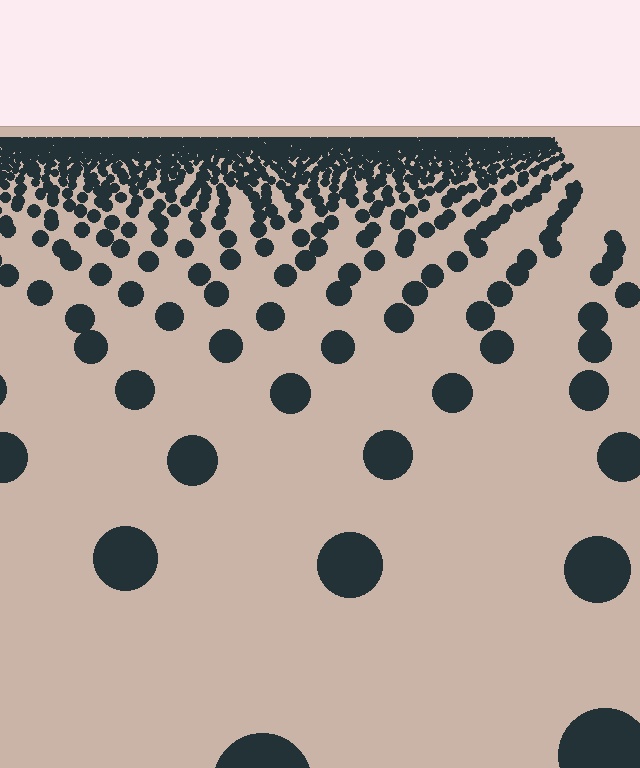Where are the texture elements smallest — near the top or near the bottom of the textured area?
Near the top.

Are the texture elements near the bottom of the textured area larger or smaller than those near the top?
Larger. Near the bottom, elements are closer to the viewer and appear at a bigger on-screen size.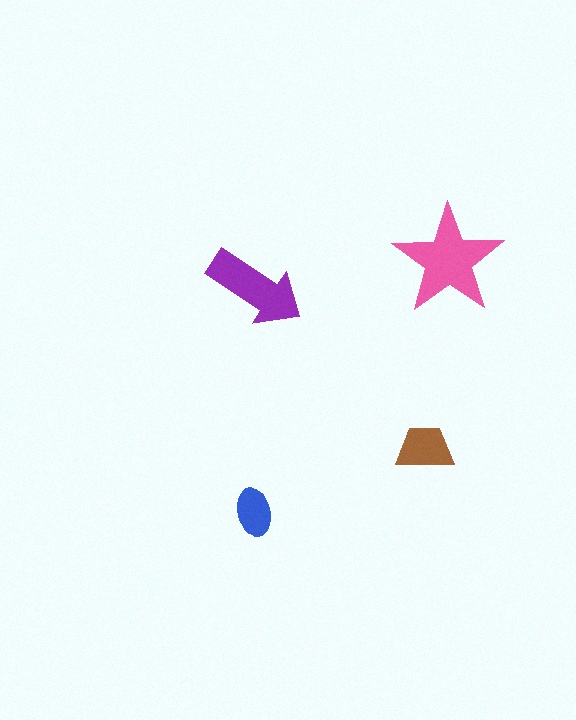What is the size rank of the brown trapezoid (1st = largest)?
3rd.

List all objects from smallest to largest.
The blue ellipse, the brown trapezoid, the purple arrow, the pink star.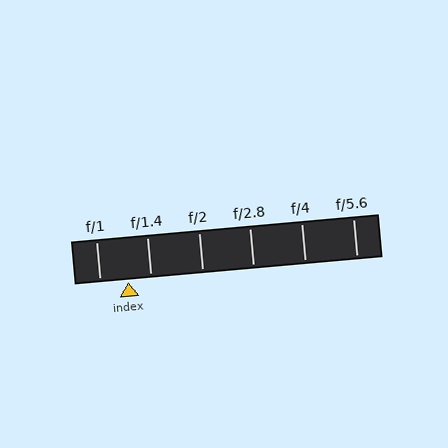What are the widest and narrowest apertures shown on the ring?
The widest aperture shown is f/1 and the narrowest is f/5.6.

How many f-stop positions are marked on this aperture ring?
There are 6 f-stop positions marked.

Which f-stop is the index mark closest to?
The index mark is closest to f/1.4.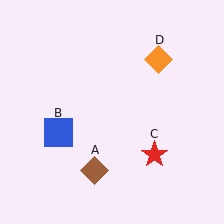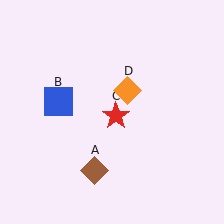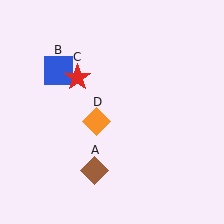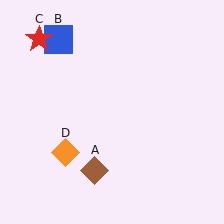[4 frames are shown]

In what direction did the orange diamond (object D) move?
The orange diamond (object D) moved down and to the left.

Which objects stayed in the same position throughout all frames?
Brown diamond (object A) remained stationary.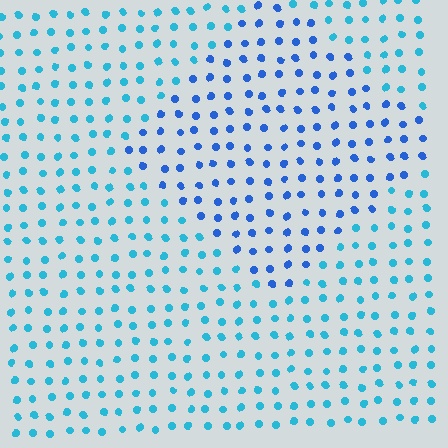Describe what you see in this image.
The image is filled with small cyan elements in a uniform arrangement. A diamond-shaped region is visible where the elements are tinted to a slightly different hue, forming a subtle color boundary.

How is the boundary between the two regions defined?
The boundary is defined purely by a slight shift in hue (about 30 degrees). Spacing, size, and orientation are identical on both sides.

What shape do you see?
I see a diamond.